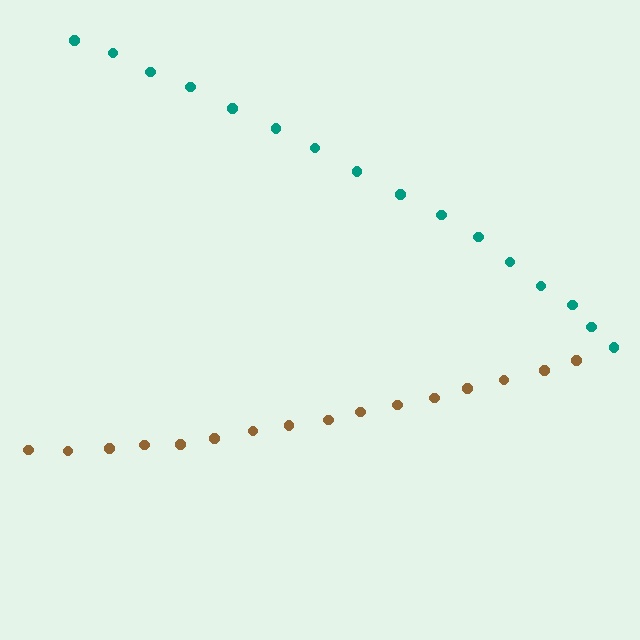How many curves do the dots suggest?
There are 2 distinct paths.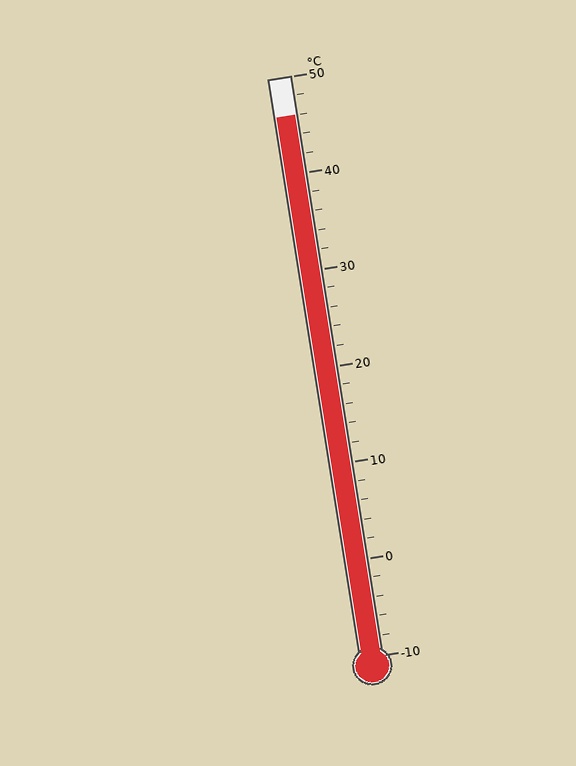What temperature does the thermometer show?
The thermometer shows approximately 46°C.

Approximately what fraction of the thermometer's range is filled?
The thermometer is filled to approximately 95% of its range.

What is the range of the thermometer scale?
The thermometer scale ranges from -10°C to 50°C.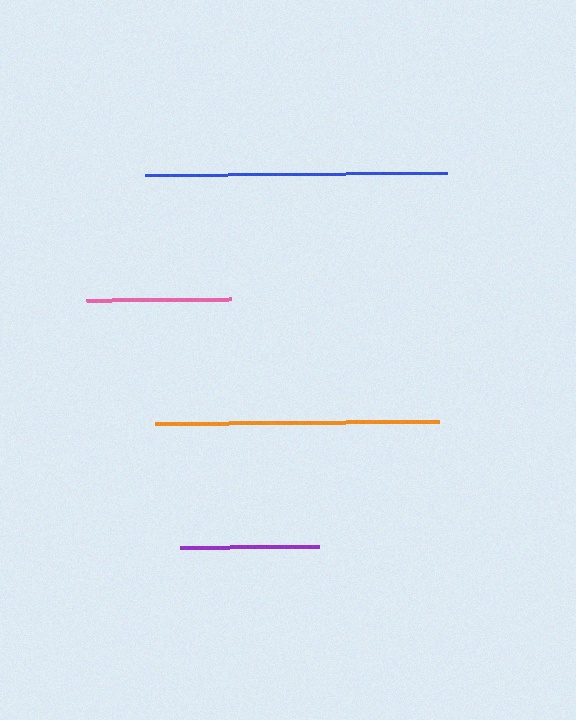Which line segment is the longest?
The blue line is the longest at approximately 303 pixels.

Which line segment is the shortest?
The purple line is the shortest at approximately 138 pixels.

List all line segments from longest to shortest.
From longest to shortest: blue, orange, pink, purple.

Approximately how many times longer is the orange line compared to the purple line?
The orange line is approximately 2.0 times the length of the purple line.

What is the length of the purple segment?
The purple segment is approximately 138 pixels long.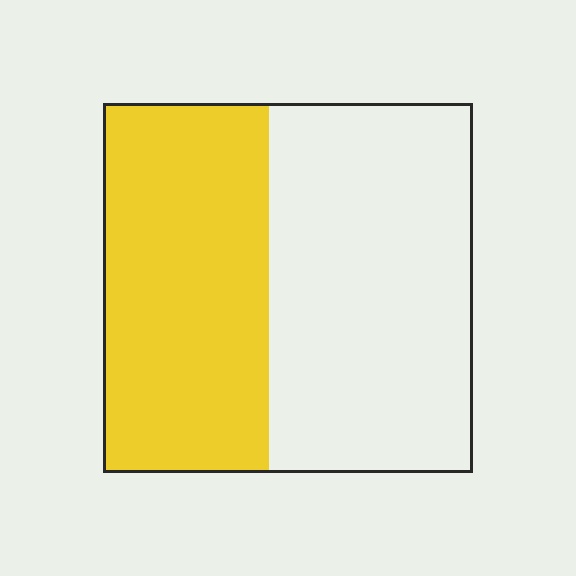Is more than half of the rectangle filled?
No.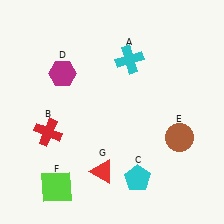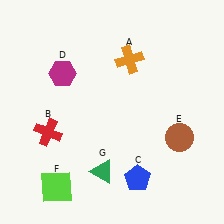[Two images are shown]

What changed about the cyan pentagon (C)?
In Image 1, C is cyan. In Image 2, it changed to blue.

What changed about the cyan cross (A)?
In Image 1, A is cyan. In Image 2, it changed to orange.